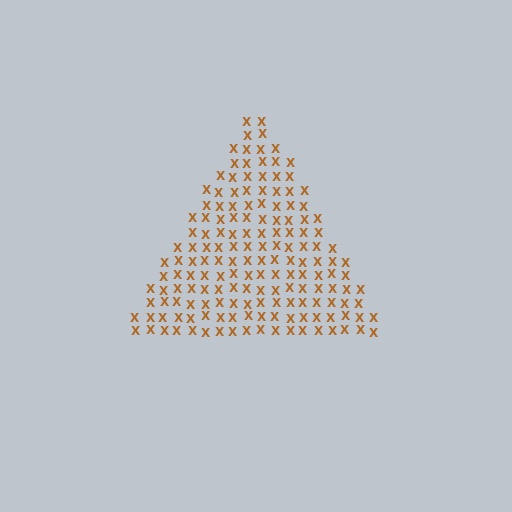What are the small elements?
The small elements are letter X's.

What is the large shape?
The large shape is a triangle.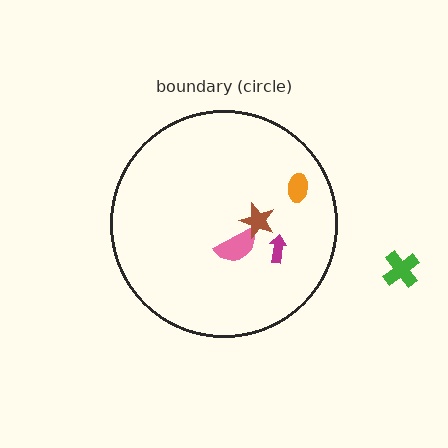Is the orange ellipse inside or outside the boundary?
Inside.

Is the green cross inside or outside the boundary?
Outside.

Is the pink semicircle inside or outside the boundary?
Inside.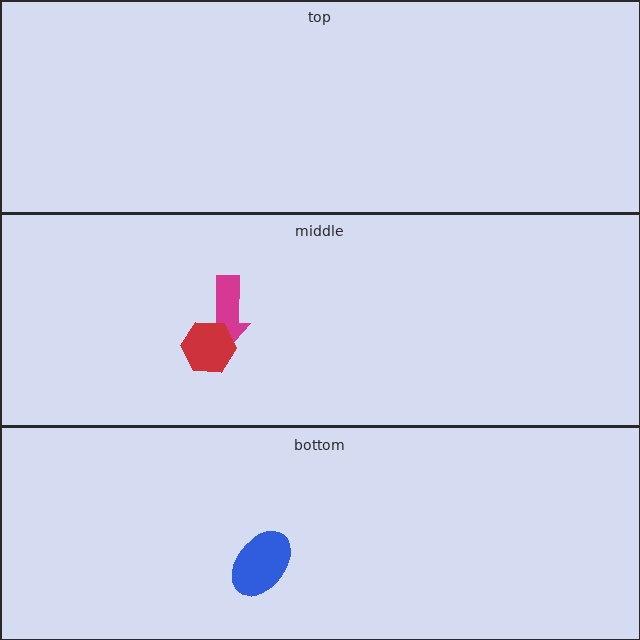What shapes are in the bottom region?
The blue ellipse.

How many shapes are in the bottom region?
1.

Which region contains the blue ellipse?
The bottom region.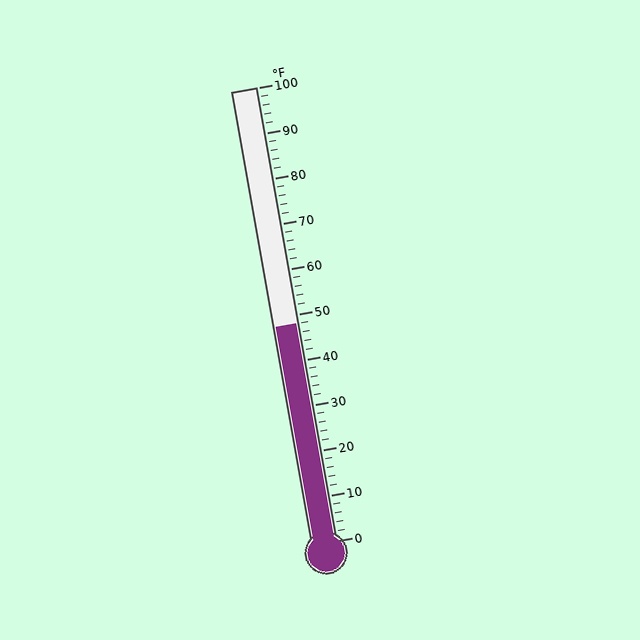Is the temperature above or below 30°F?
The temperature is above 30°F.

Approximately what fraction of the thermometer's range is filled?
The thermometer is filled to approximately 50% of its range.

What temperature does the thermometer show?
The thermometer shows approximately 48°F.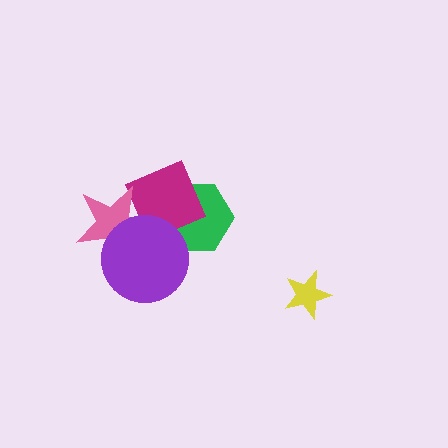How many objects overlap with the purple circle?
3 objects overlap with the purple circle.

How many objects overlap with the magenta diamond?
3 objects overlap with the magenta diamond.